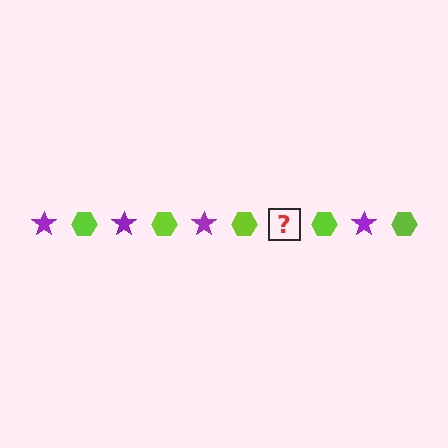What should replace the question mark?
The question mark should be replaced with a purple star.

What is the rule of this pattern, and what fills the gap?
The rule is that the pattern alternates between purple star and lime hexagon. The gap should be filled with a purple star.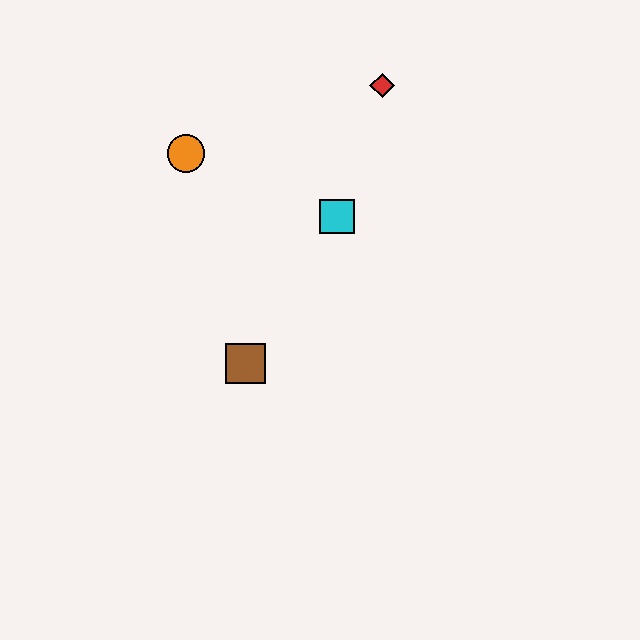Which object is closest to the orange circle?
The cyan square is closest to the orange circle.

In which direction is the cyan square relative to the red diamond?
The cyan square is below the red diamond.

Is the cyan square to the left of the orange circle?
No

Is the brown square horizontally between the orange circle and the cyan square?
Yes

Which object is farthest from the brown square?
The red diamond is farthest from the brown square.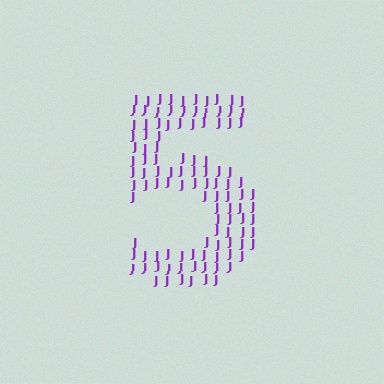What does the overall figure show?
The overall figure shows the digit 5.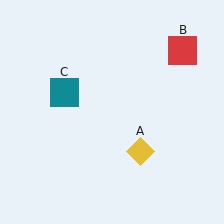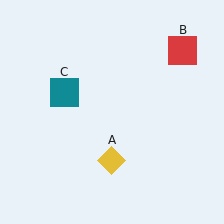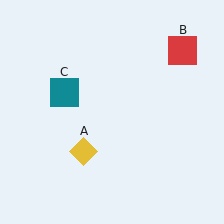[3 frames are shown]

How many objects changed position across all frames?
1 object changed position: yellow diamond (object A).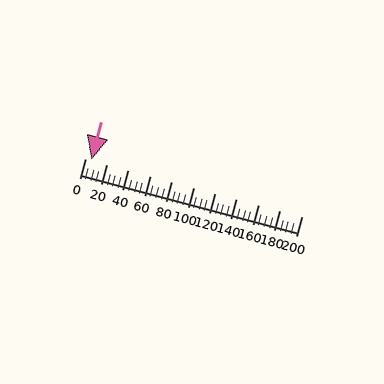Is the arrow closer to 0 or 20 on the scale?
The arrow is closer to 0.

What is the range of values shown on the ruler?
The ruler shows values from 0 to 200.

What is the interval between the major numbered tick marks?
The major tick marks are spaced 20 units apart.